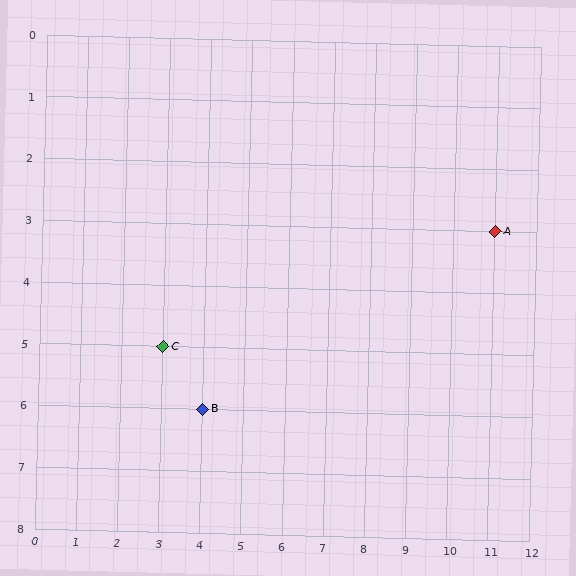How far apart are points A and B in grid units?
Points A and B are 7 columns and 3 rows apart (about 7.6 grid units diagonally).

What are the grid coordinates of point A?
Point A is at grid coordinates (11, 3).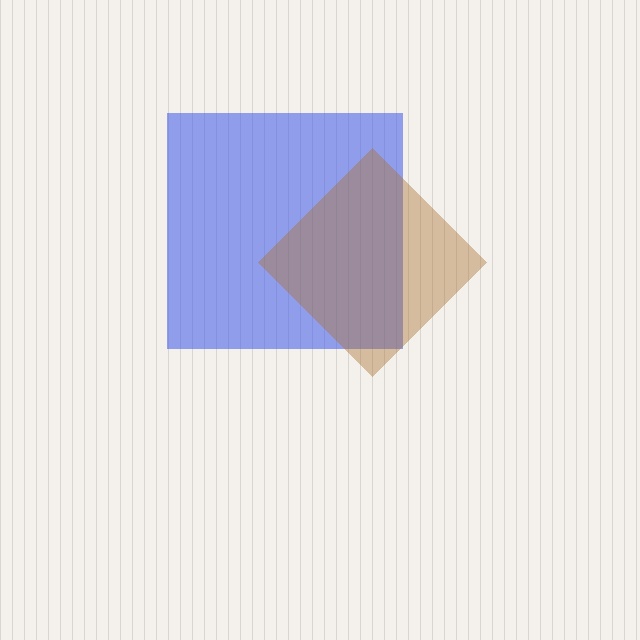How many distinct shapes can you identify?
There are 2 distinct shapes: a blue square, a brown diamond.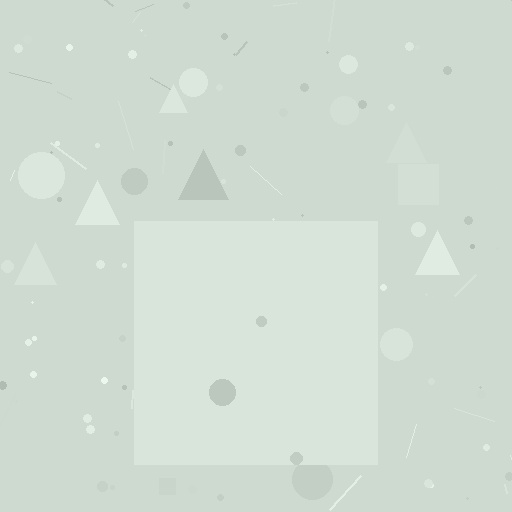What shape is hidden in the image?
A square is hidden in the image.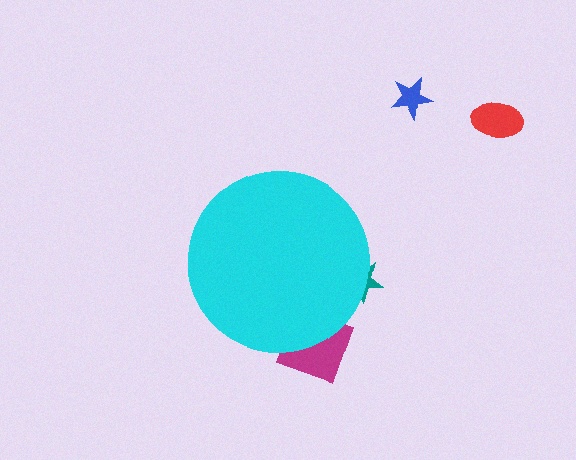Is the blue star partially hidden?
No, the blue star is fully visible.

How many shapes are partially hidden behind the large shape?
2 shapes are partially hidden.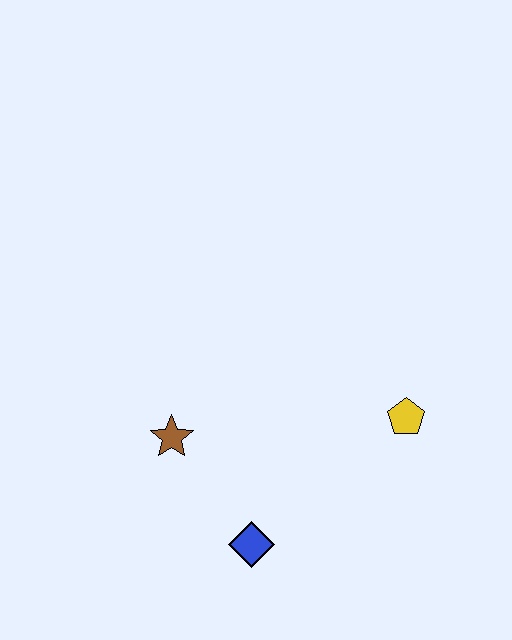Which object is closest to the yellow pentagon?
The blue diamond is closest to the yellow pentagon.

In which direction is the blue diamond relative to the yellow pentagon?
The blue diamond is to the left of the yellow pentagon.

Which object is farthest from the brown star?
The yellow pentagon is farthest from the brown star.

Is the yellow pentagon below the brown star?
No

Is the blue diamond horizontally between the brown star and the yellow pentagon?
Yes